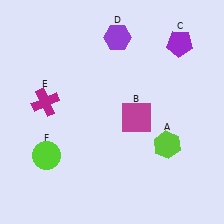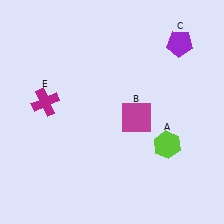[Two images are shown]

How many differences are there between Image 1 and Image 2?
There are 2 differences between the two images.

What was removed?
The purple hexagon (D), the lime circle (F) were removed in Image 2.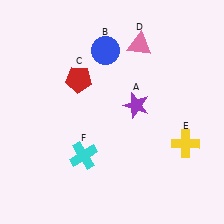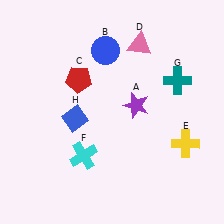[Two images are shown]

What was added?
A teal cross (G), a blue diamond (H) were added in Image 2.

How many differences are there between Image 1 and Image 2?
There are 2 differences between the two images.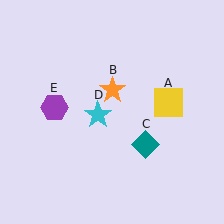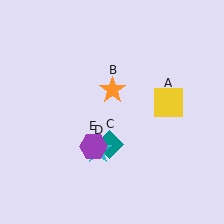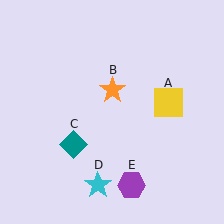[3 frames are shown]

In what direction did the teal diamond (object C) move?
The teal diamond (object C) moved left.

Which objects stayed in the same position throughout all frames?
Yellow square (object A) and orange star (object B) remained stationary.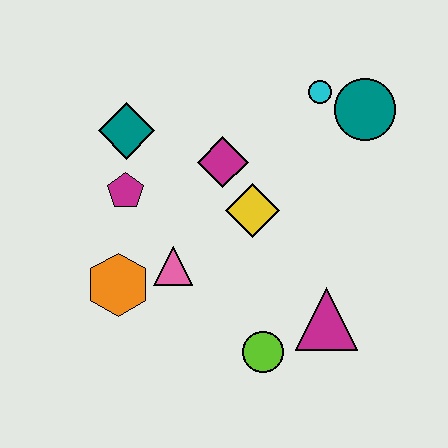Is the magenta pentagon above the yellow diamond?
Yes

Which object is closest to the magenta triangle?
The lime circle is closest to the magenta triangle.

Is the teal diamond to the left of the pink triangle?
Yes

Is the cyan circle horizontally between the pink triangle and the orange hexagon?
No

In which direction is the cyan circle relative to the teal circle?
The cyan circle is to the left of the teal circle.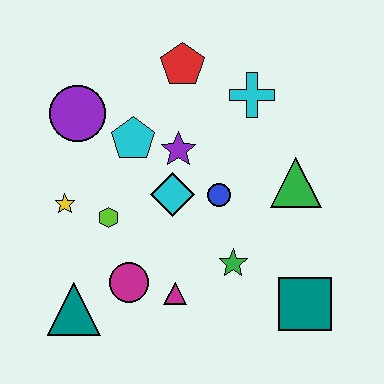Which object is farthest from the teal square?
The purple circle is farthest from the teal square.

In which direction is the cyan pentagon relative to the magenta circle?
The cyan pentagon is above the magenta circle.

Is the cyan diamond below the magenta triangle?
No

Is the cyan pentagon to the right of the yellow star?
Yes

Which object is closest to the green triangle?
The blue circle is closest to the green triangle.